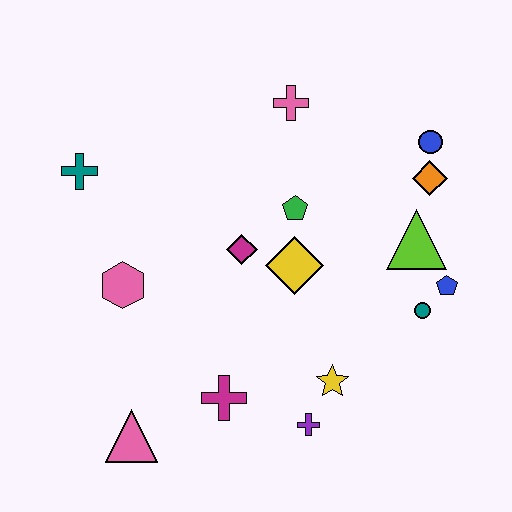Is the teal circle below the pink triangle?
No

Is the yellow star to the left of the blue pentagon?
Yes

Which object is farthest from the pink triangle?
The blue circle is farthest from the pink triangle.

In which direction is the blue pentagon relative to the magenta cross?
The blue pentagon is to the right of the magenta cross.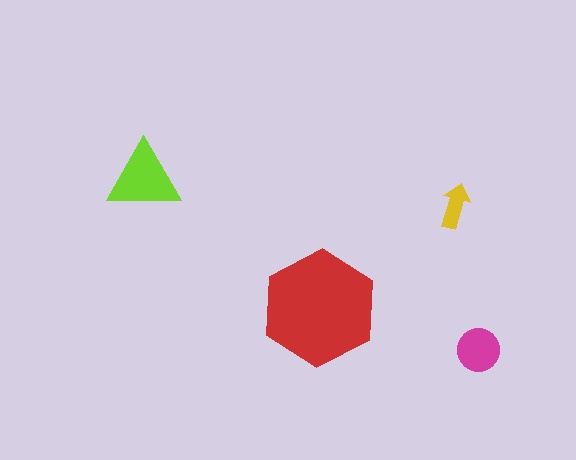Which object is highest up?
The lime triangle is topmost.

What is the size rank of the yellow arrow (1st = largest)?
4th.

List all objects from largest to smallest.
The red hexagon, the lime triangle, the magenta circle, the yellow arrow.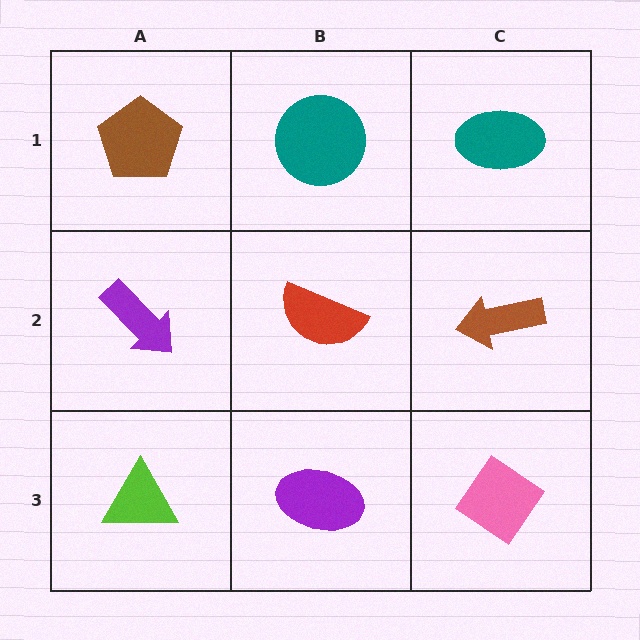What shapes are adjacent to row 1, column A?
A purple arrow (row 2, column A), a teal circle (row 1, column B).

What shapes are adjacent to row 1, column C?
A brown arrow (row 2, column C), a teal circle (row 1, column B).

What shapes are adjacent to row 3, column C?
A brown arrow (row 2, column C), a purple ellipse (row 3, column B).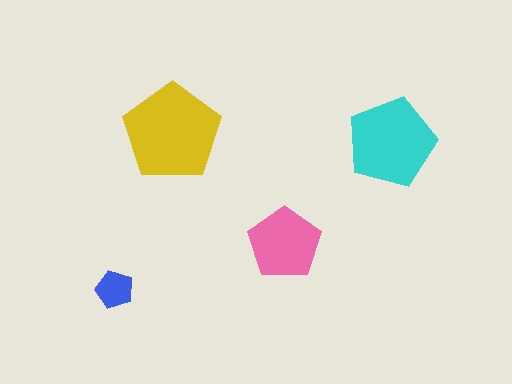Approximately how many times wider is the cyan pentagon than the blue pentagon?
About 2.5 times wider.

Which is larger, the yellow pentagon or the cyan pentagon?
The yellow one.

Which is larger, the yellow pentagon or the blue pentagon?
The yellow one.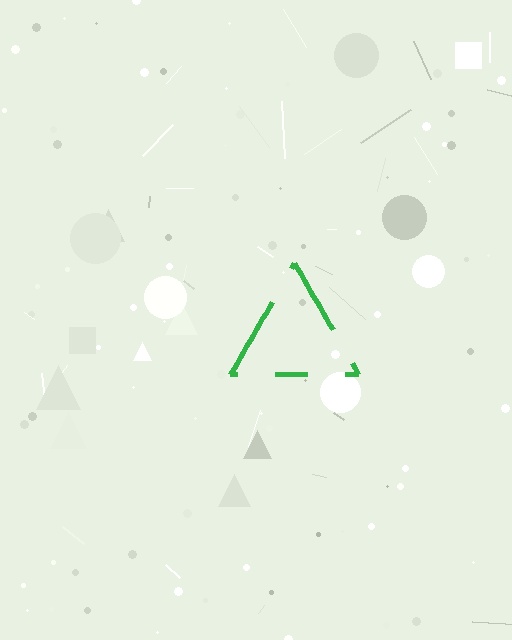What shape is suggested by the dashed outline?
The dashed outline suggests a triangle.